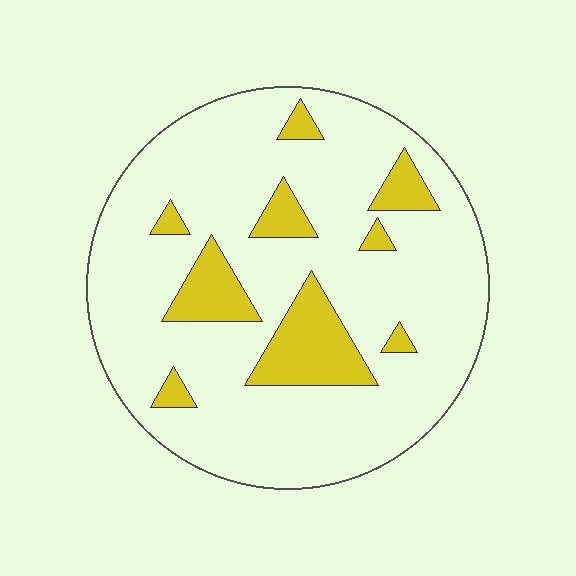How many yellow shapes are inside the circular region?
9.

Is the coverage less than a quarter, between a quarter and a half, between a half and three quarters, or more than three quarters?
Less than a quarter.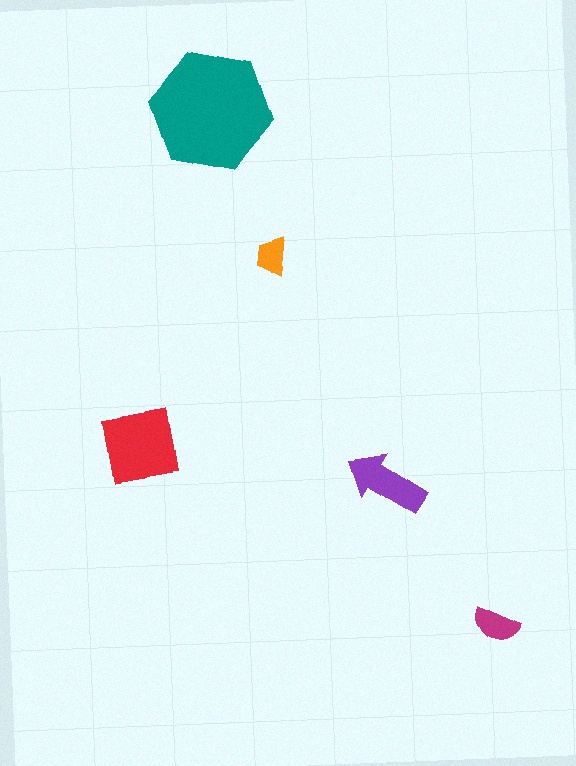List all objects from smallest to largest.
The orange trapezoid, the magenta semicircle, the purple arrow, the red square, the teal hexagon.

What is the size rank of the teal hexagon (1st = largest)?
1st.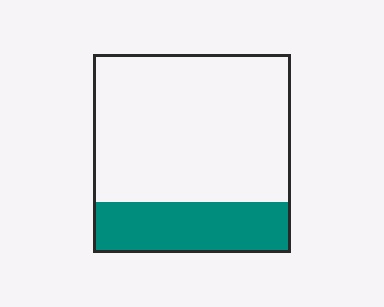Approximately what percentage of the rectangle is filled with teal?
Approximately 25%.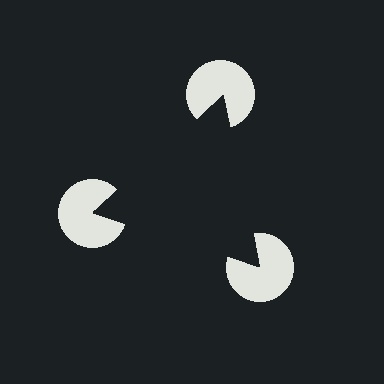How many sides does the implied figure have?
3 sides.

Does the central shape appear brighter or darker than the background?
It typically appears slightly darker than the background, even though no actual brightness change is drawn.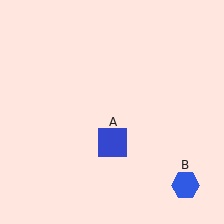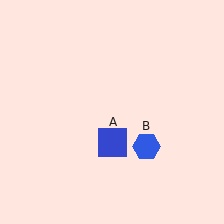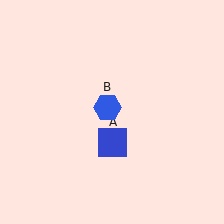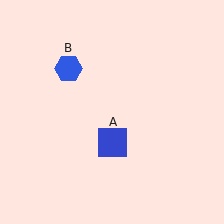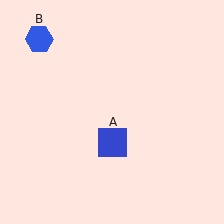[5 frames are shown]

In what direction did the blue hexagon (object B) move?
The blue hexagon (object B) moved up and to the left.